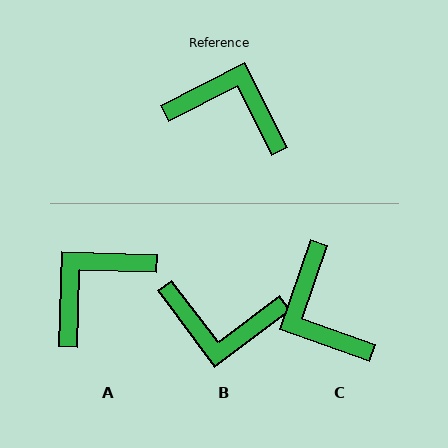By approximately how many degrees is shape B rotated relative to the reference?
Approximately 170 degrees clockwise.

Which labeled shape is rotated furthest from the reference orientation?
B, about 170 degrees away.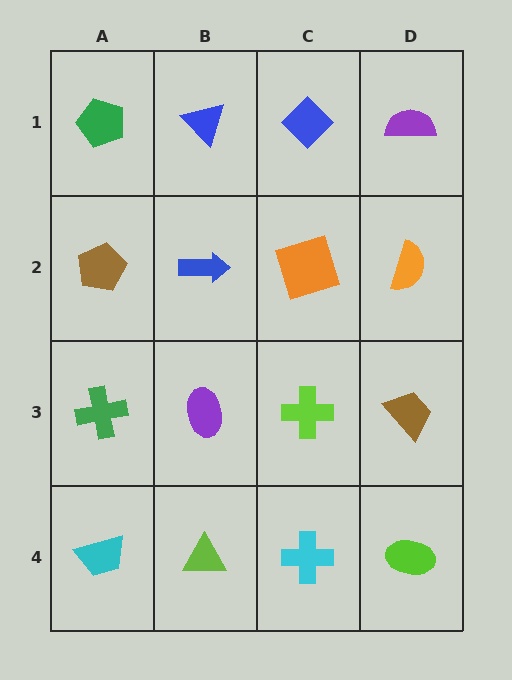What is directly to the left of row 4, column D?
A cyan cross.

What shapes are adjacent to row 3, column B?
A blue arrow (row 2, column B), a lime triangle (row 4, column B), a green cross (row 3, column A), a lime cross (row 3, column C).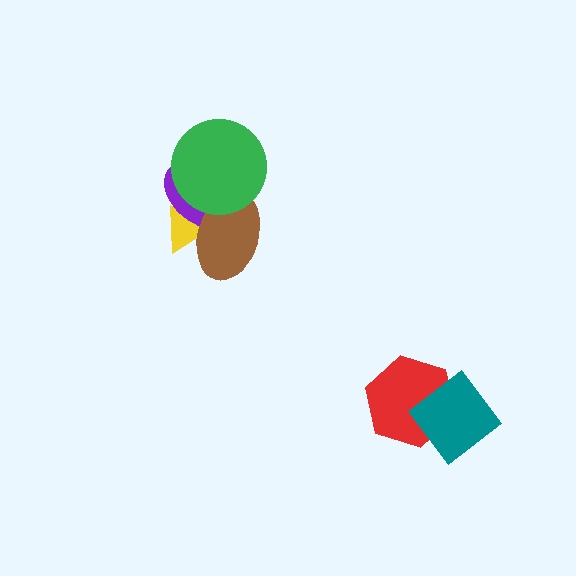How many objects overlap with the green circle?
2 objects overlap with the green circle.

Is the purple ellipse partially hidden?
Yes, it is partially covered by another shape.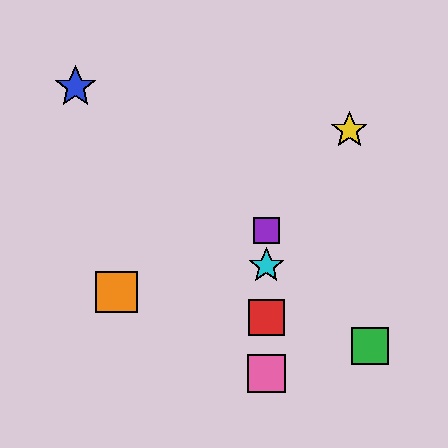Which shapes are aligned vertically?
The red square, the purple square, the cyan star, the pink square are aligned vertically.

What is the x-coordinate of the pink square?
The pink square is at x≈266.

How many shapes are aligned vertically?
4 shapes (the red square, the purple square, the cyan star, the pink square) are aligned vertically.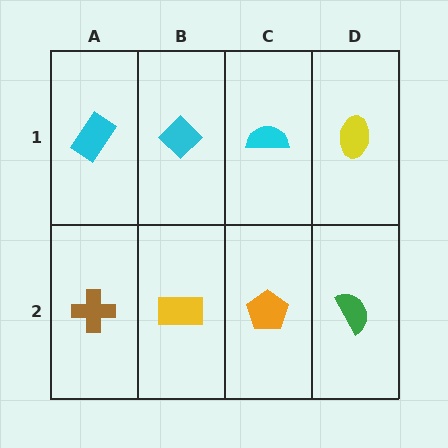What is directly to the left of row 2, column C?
A yellow rectangle.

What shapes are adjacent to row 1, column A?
A brown cross (row 2, column A), a cyan diamond (row 1, column B).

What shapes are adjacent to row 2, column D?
A yellow ellipse (row 1, column D), an orange pentagon (row 2, column C).